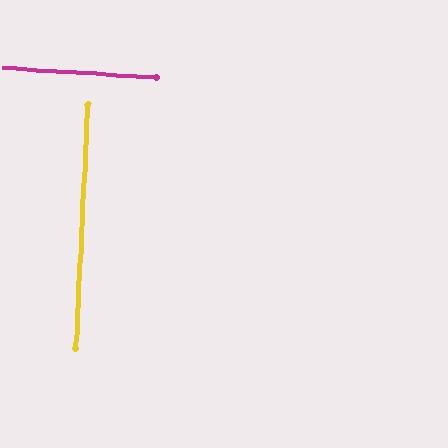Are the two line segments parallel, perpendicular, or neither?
Perpendicular — they meet at approximately 89°.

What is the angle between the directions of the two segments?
Approximately 89 degrees.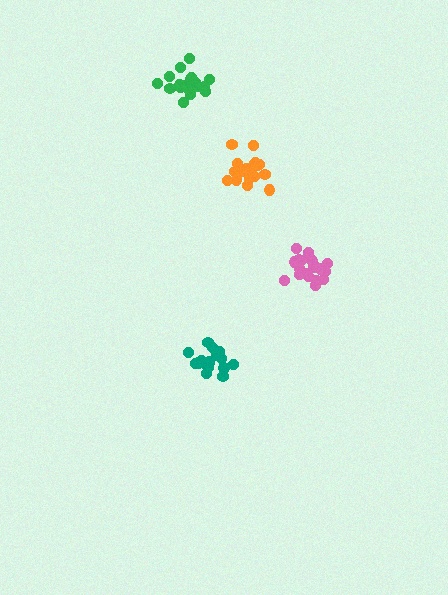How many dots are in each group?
Group 1: 21 dots, Group 2: 19 dots, Group 3: 21 dots, Group 4: 21 dots (82 total).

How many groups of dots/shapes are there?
There are 4 groups.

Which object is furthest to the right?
The pink cluster is rightmost.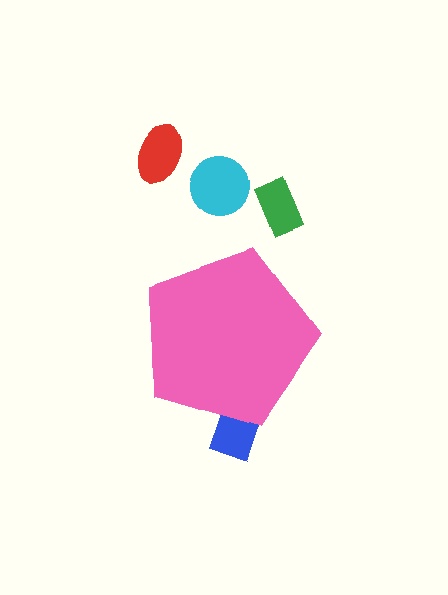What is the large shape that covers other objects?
A pink pentagon.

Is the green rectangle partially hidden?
No, the green rectangle is fully visible.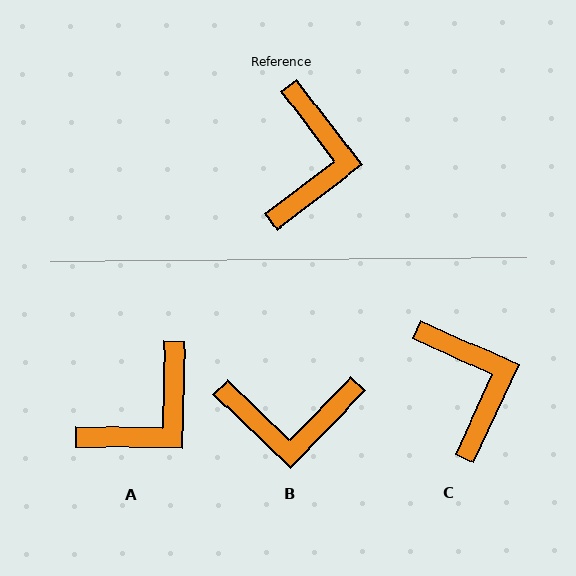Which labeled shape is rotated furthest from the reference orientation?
B, about 81 degrees away.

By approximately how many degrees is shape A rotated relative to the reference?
Approximately 38 degrees clockwise.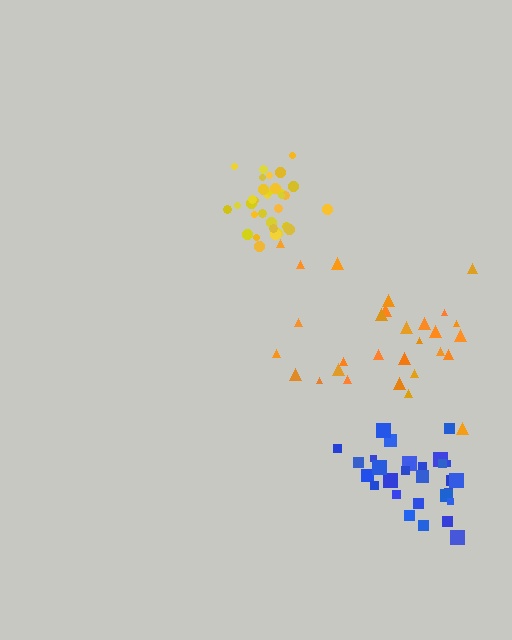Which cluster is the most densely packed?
Yellow.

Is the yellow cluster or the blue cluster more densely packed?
Yellow.